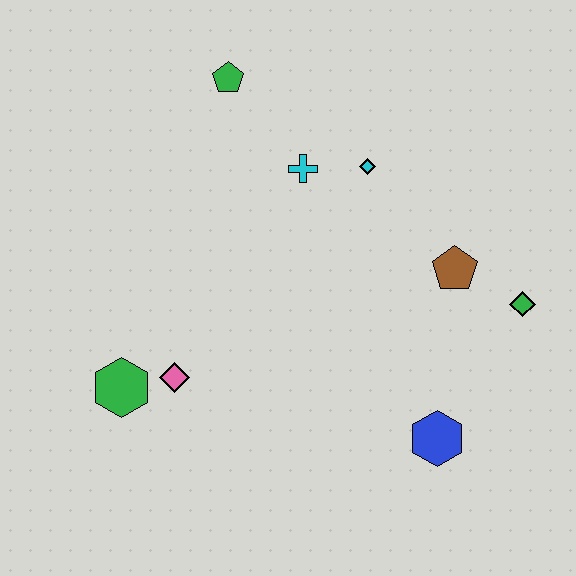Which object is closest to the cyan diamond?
The cyan cross is closest to the cyan diamond.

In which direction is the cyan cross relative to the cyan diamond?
The cyan cross is to the left of the cyan diamond.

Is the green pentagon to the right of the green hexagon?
Yes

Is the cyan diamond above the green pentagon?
No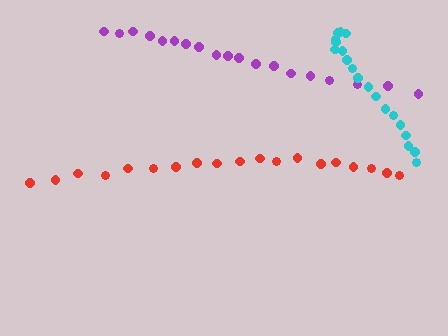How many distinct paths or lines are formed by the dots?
There are 3 distinct paths.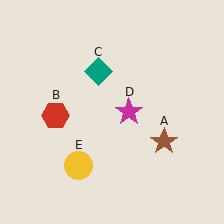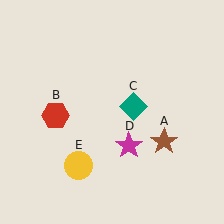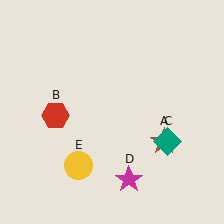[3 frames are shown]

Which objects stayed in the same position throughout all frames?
Brown star (object A) and red hexagon (object B) and yellow circle (object E) remained stationary.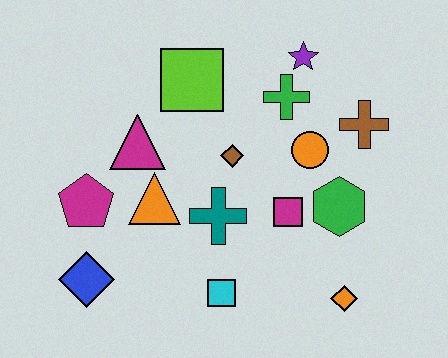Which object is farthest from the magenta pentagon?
The brown cross is farthest from the magenta pentagon.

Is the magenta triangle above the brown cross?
No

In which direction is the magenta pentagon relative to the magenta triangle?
The magenta pentagon is below the magenta triangle.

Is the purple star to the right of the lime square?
Yes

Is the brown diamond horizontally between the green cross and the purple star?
No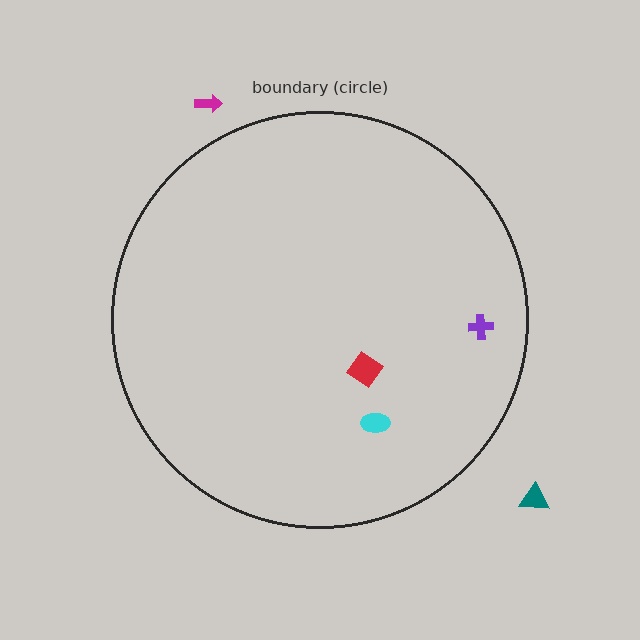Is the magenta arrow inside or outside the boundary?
Outside.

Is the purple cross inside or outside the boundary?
Inside.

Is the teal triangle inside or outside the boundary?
Outside.